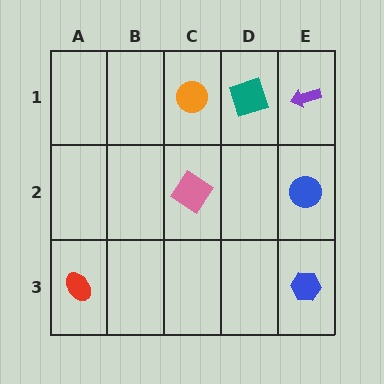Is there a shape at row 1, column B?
No, that cell is empty.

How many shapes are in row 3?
2 shapes.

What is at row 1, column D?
A teal square.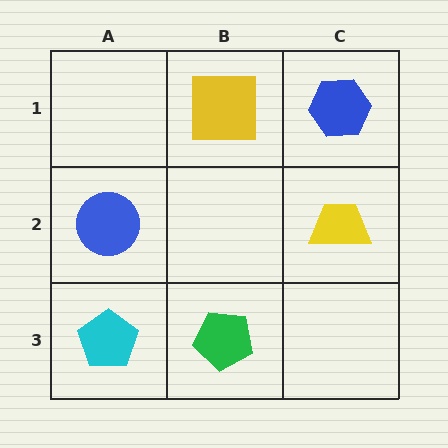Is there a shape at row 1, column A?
No, that cell is empty.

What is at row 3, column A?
A cyan pentagon.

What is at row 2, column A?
A blue circle.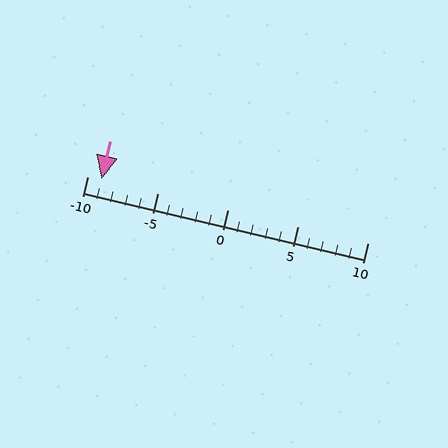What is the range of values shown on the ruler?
The ruler shows values from -10 to 10.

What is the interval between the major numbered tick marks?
The major tick marks are spaced 5 units apart.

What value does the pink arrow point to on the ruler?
The pink arrow points to approximately -9.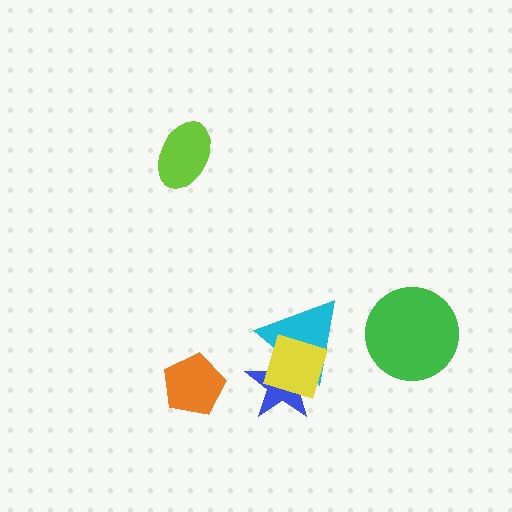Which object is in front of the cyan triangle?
The yellow square is in front of the cyan triangle.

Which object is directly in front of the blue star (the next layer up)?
The cyan triangle is directly in front of the blue star.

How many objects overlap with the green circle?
0 objects overlap with the green circle.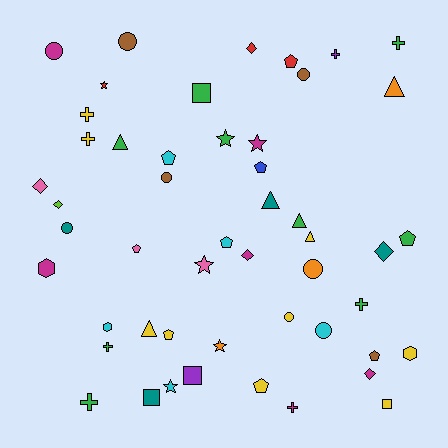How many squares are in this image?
There are 4 squares.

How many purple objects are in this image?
There are 2 purple objects.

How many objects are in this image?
There are 50 objects.